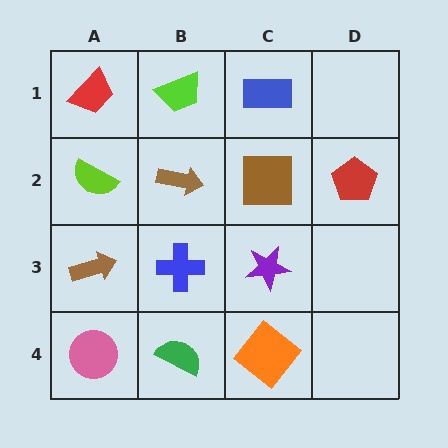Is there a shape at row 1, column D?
No, that cell is empty.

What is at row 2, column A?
A lime semicircle.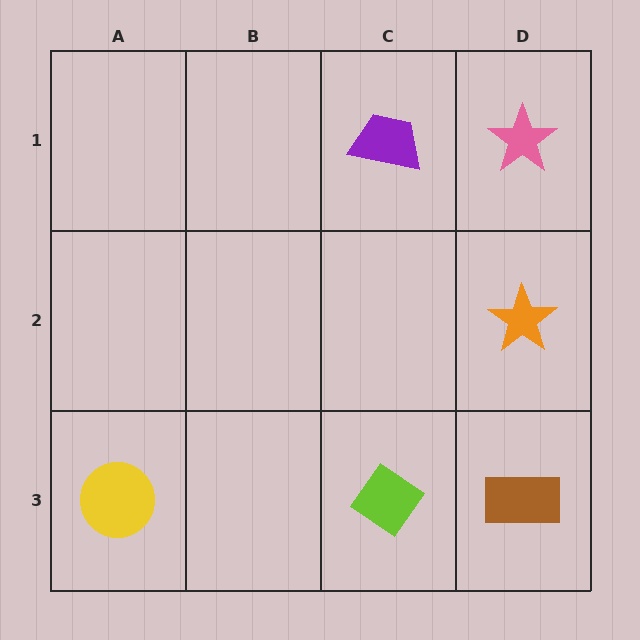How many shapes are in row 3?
3 shapes.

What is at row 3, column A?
A yellow circle.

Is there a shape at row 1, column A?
No, that cell is empty.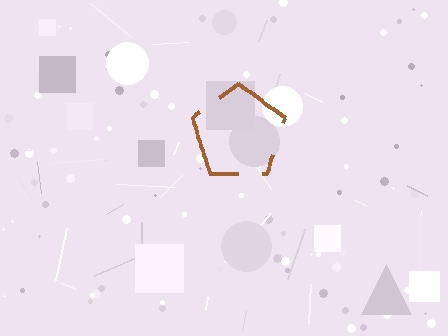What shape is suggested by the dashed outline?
The dashed outline suggests a pentagon.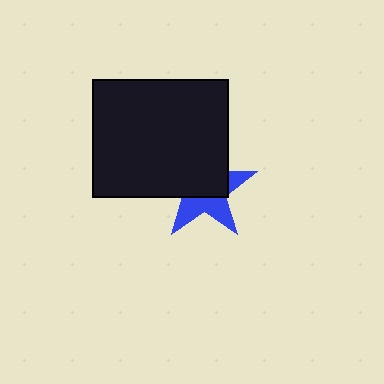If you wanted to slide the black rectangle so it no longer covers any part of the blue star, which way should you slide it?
Slide it toward the upper-left — that is the most direct way to separate the two shapes.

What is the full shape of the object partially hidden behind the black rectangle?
The partially hidden object is a blue star.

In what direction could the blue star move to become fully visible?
The blue star could move toward the lower-right. That would shift it out from behind the black rectangle entirely.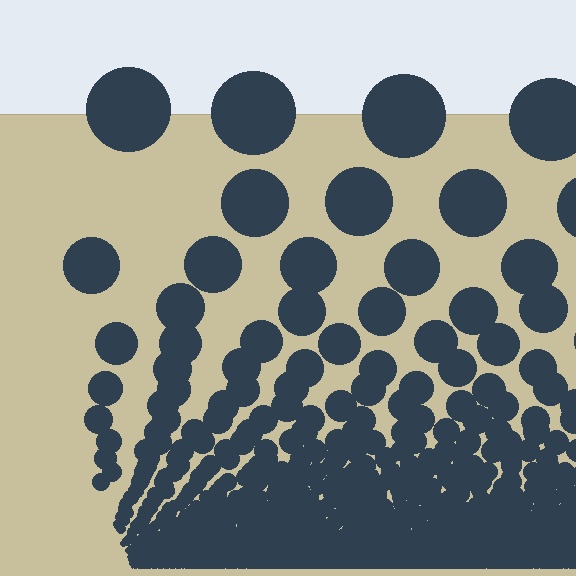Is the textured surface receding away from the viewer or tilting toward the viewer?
The surface appears to tilt toward the viewer. Texture elements get larger and sparser toward the top.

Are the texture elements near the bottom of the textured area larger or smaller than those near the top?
Smaller. The gradient is inverted — elements near the bottom are smaller and denser.